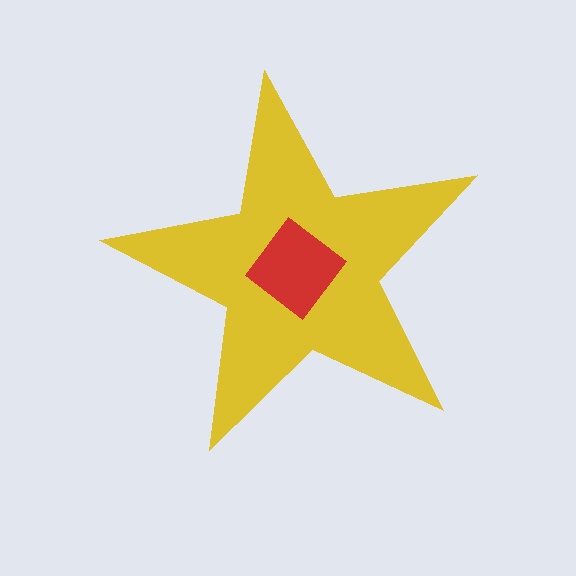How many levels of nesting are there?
2.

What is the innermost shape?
The red diamond.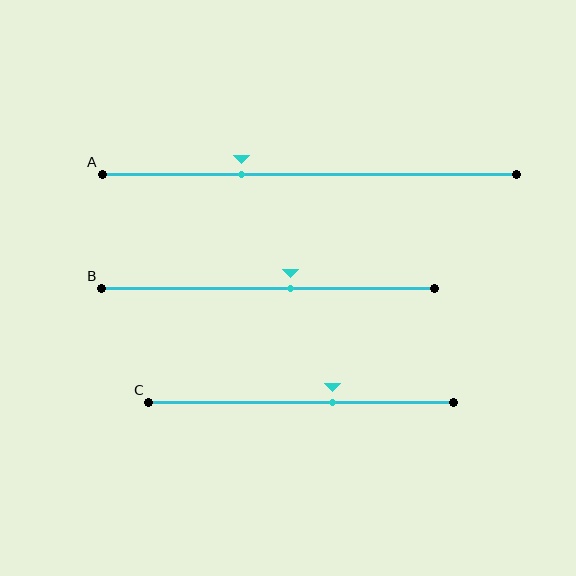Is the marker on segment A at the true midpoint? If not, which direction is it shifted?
No, the marker on segment A is shifted to the left by about 16% of the segment length.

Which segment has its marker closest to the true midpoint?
Segment B has its marker closest to the true midpoint.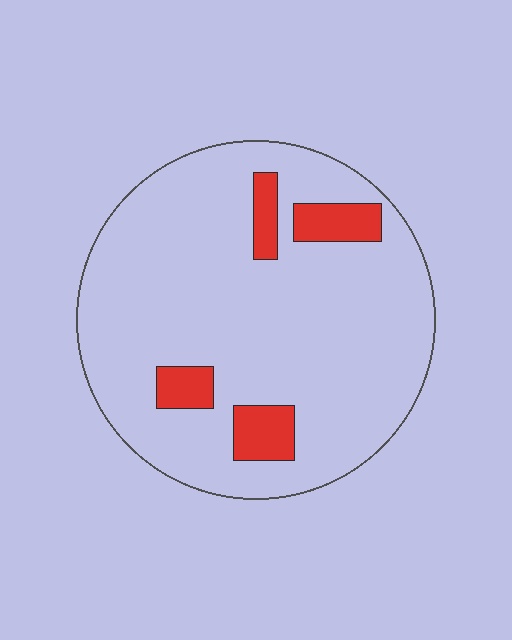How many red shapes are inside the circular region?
4.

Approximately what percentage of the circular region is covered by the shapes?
Approximately 10%.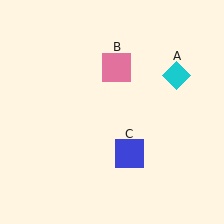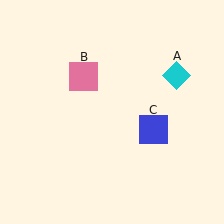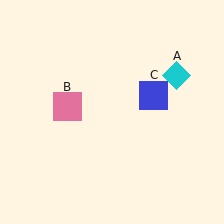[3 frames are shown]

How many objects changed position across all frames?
2 objects changed position: pink square (object B), blue square (object C).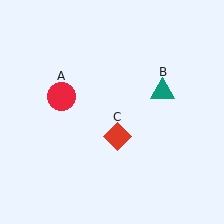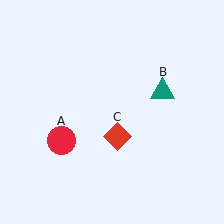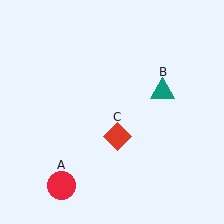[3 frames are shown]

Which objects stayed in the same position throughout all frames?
Teal triangle (object B) and red diamond (object C) remained stationary.